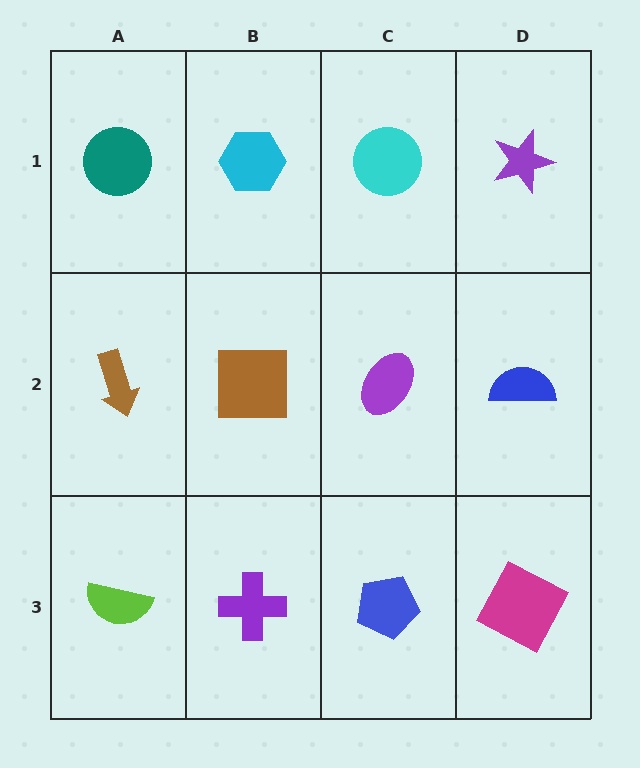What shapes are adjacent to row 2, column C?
A cyan circle (row 1, column C), a blue pentagon (row 3, column C), a brown square (row 2, column B), a blue semicircle (row 2, column D).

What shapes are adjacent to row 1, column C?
A purple ellipse (row 2, column C), a cyan hexagon (row 1, column B), a purple star (row 1, column D).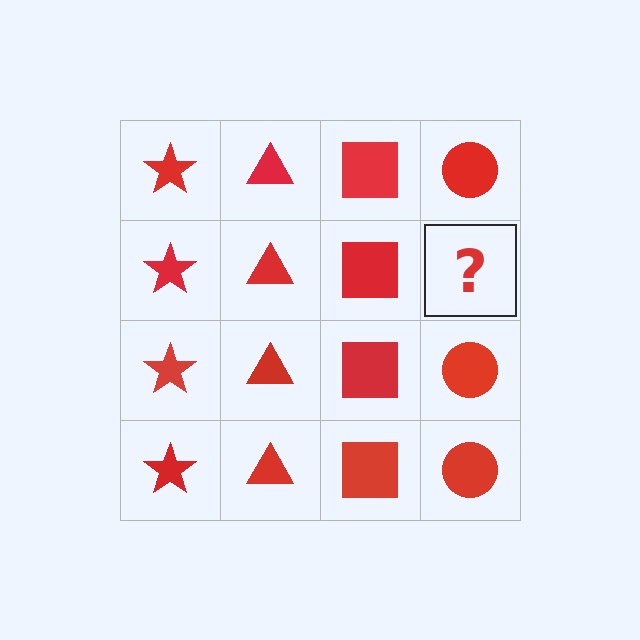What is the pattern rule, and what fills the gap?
The rule is that each column has a consistent shape. The gap should be filled with a red circle.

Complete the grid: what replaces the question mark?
The question mark should be replaced with a red circle.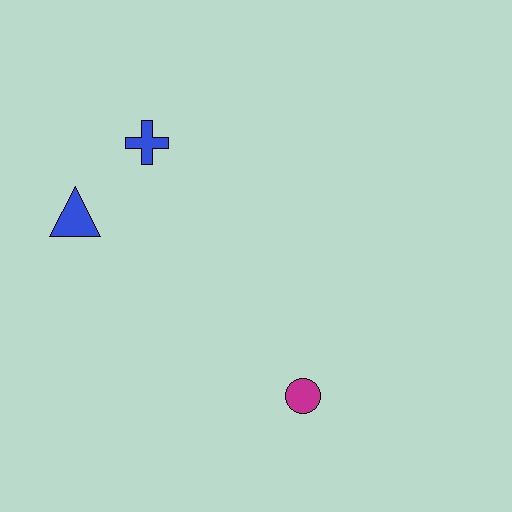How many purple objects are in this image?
There are no purple objects.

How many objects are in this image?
There are 3 objects.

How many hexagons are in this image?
There are no hexagons.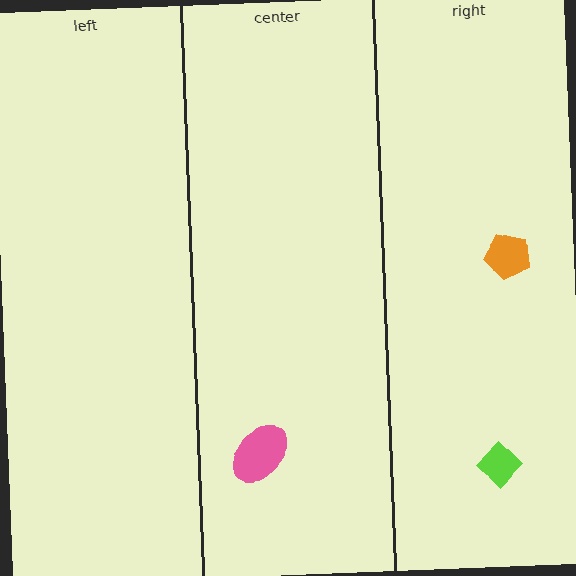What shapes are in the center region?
The pink ellipse.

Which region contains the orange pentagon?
The right region.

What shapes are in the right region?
The lime diamond, the orange pentagon.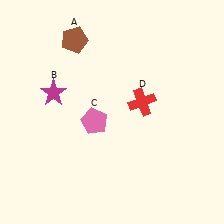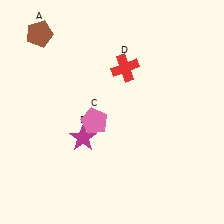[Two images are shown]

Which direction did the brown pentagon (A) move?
The brown pentagon (A) moved left.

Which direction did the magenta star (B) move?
The magenta star (B) moved down.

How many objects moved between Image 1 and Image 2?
3 objects moved between the two images.